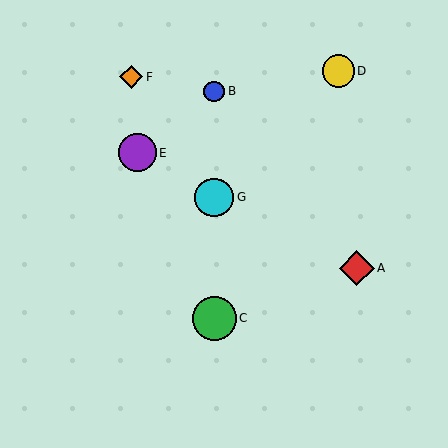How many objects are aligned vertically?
3 objects (B, C, G) are aligned vertically.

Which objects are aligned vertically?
Objects B, C, G are aligned vertically.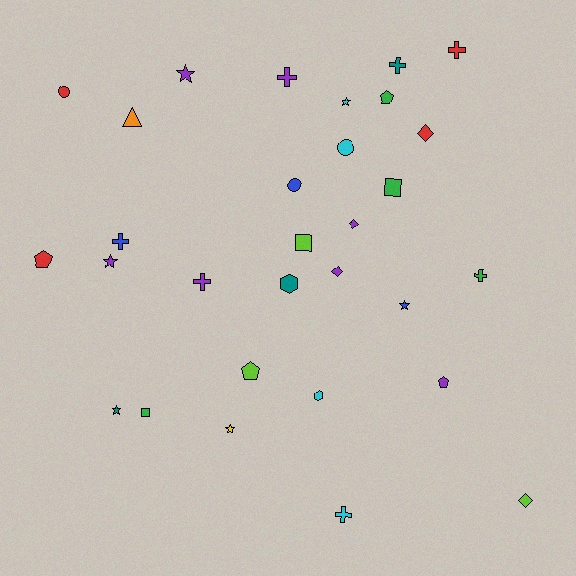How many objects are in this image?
There are 30 objects.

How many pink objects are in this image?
There are no pink objects.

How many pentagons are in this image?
There are 4 pentagons.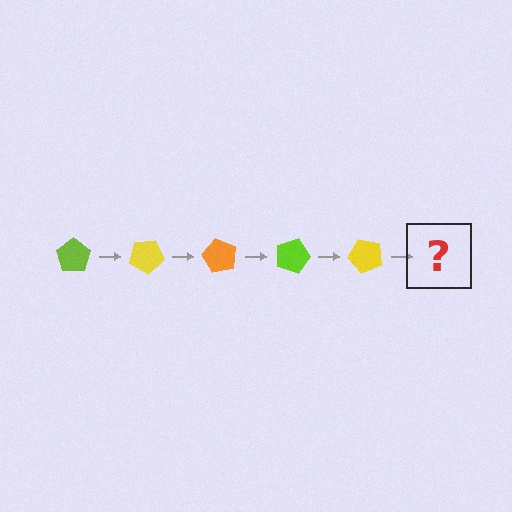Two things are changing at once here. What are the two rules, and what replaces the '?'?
The two rules are that it rotates 30 degrees each step and the color cycles through lime, yellow, and orange. The '?' should be an orange pentagon, rotated 150 degrees from the start.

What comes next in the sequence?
The next element should be an orange pentagon, rotated 150 degrees from the start.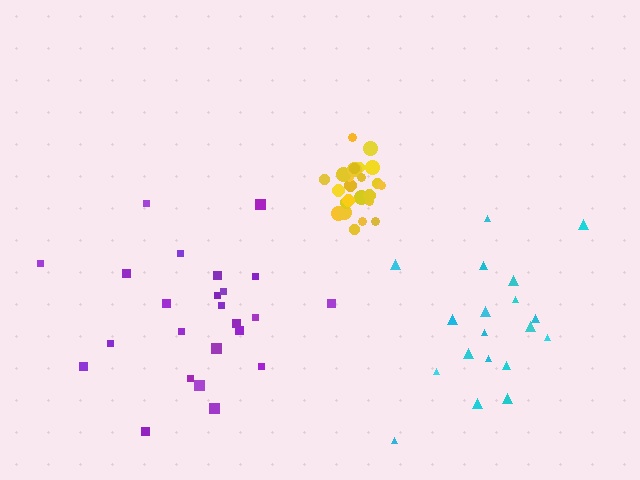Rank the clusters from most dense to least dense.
yellow, cyan, purple.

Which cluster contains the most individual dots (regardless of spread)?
Purple (24).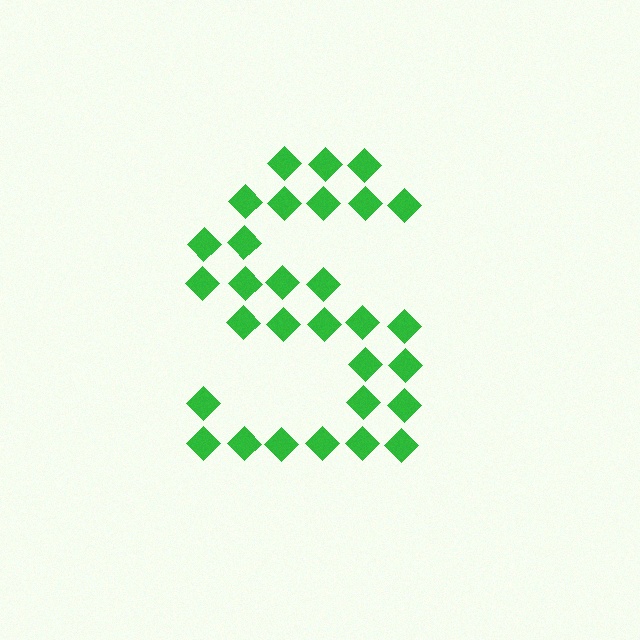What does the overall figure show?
The overall figure shows the letter S.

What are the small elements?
The small elements are diamonds.